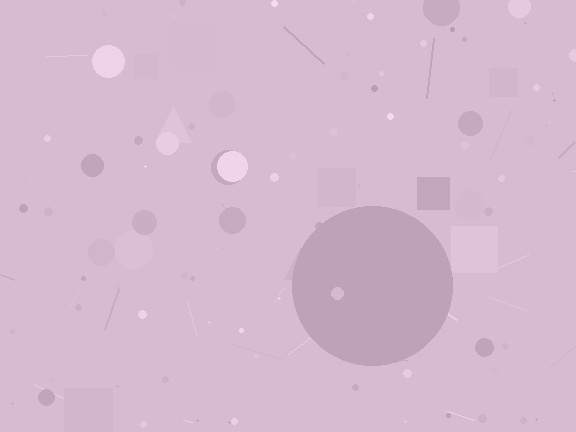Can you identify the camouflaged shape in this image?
The camouflaged shape is a circle.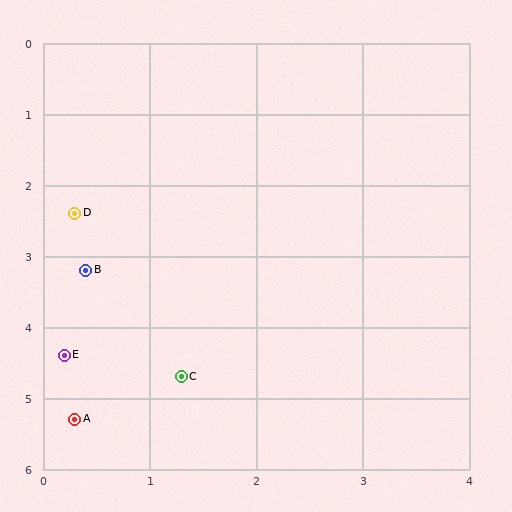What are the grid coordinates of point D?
Point D is at approximately (0.3, 2.4).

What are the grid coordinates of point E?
Point E is at approximately (0.2, 4.4).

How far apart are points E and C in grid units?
Points E and C are about 1.1 grid units apart.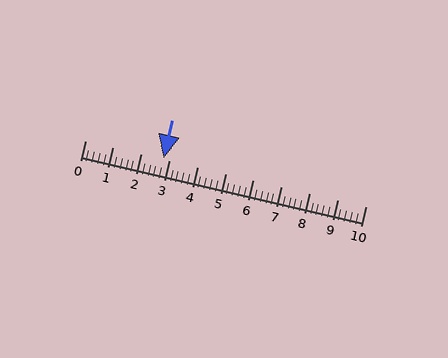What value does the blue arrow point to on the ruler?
The blue arrow points to approximately 2.8.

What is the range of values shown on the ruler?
The ruler shows values from 0 to 10.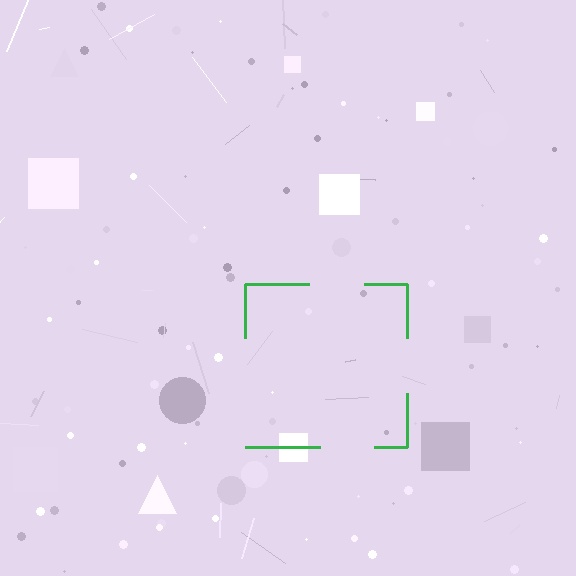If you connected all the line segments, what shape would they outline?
They would outline a square.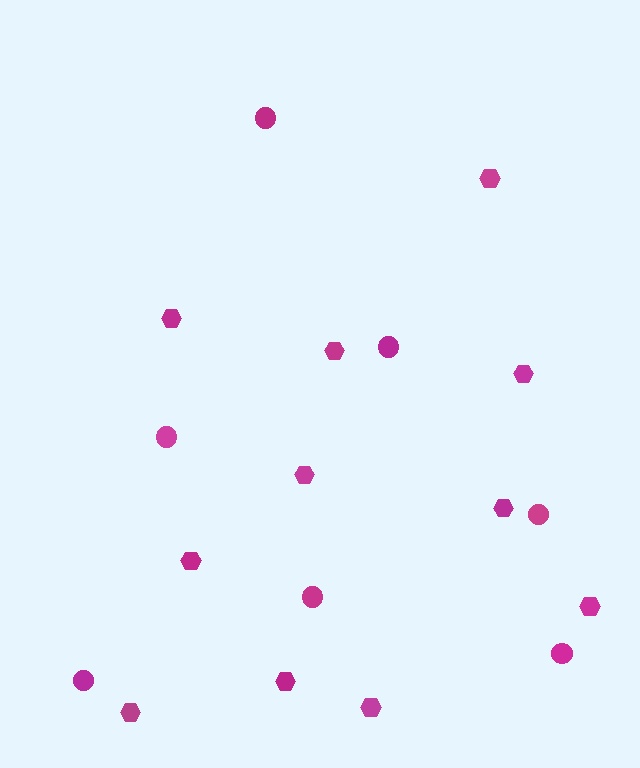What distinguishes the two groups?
There are 2 groups: one group of hexagons (11) and one group of circles (7).